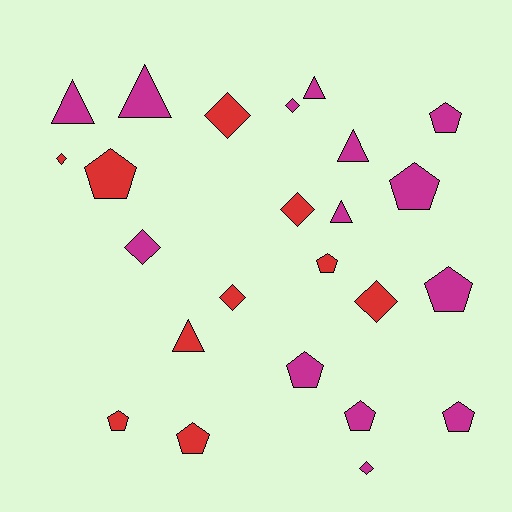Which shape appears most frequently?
Pentagon, with 10 objects.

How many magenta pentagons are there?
There are 6 magenta pentagons.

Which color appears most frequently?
Magenta, with 14 objects.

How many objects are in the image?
There are 24 objects.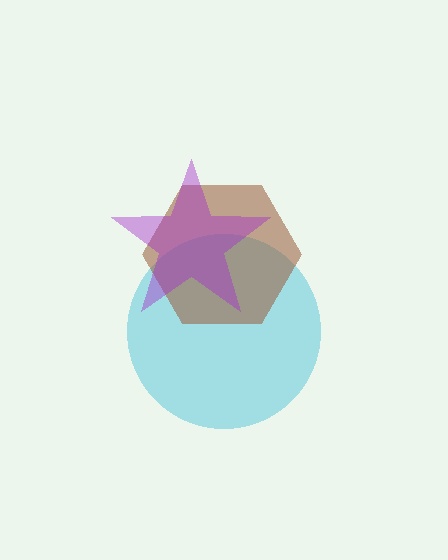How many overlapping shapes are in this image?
There are 3 overlapping shapes in the image.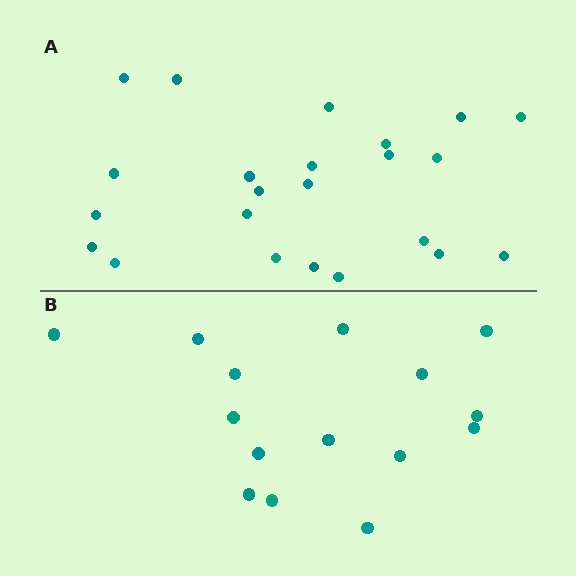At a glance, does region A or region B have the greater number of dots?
Region A (the top region) has more dots.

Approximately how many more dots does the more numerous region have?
Region A has roughly 8 or so more dots than region B.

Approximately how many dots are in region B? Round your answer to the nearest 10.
About 20 dots. (The exact count is 15, which rounds to 20.)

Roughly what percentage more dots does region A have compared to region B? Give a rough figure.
About 55% more.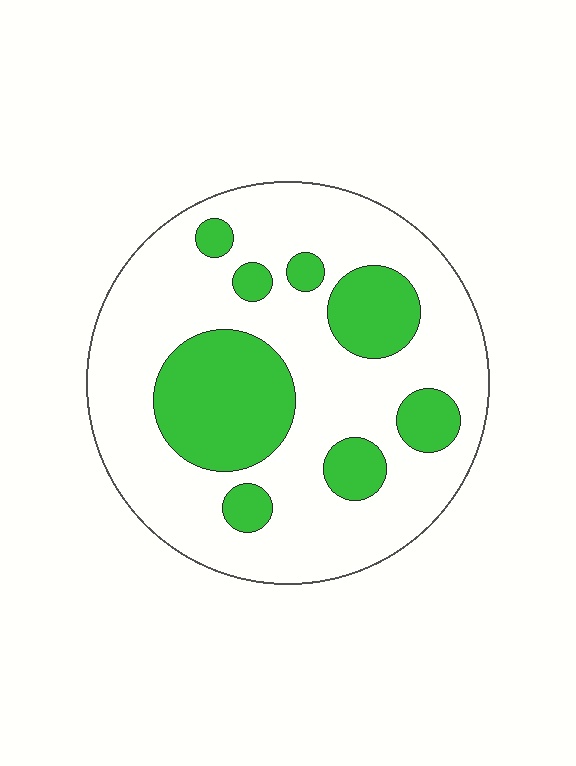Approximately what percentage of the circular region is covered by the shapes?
Approximately 25%.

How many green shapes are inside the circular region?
8.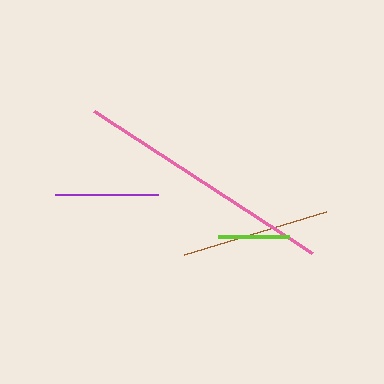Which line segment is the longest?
The pink line is the longest at approximately 260 pixels.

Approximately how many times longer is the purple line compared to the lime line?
The purple line is approximately 1.4 times the length of the lime line.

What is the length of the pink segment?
The pink segment is approximately 260 pixels long.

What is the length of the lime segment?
The lime segment is approximately 71 pixels long.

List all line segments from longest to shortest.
From longest to shortest: pink, brown, purple, lime.